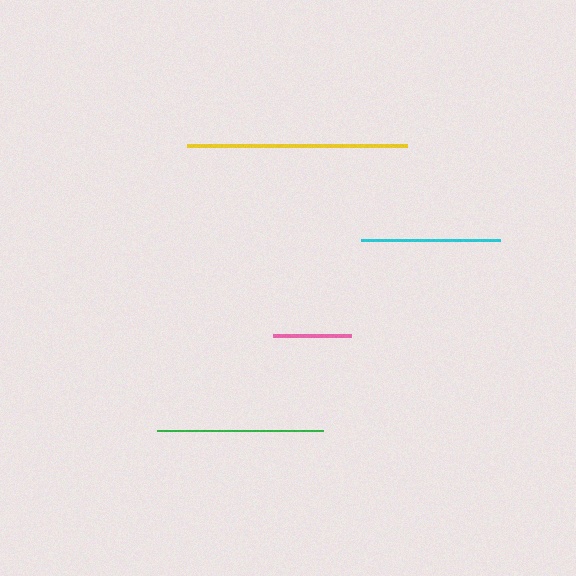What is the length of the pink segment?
The pink segment is approximately 78 pixels long.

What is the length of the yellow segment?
The yellow segment is approximately 220 pixels long.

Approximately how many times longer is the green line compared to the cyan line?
The green line is approximately 1.2 times the length of the cyan line.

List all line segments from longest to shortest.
From longest to shortest: yellow, green, cyan, pink.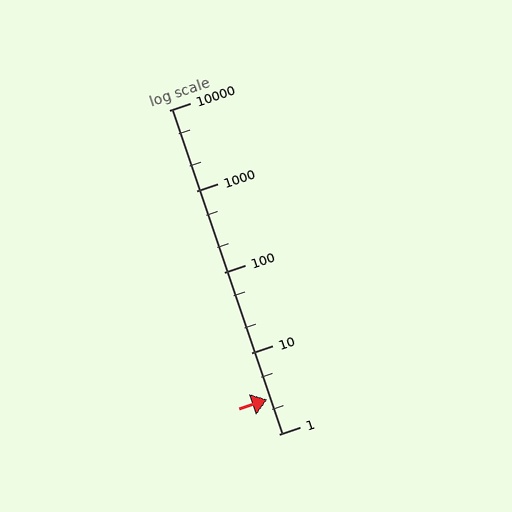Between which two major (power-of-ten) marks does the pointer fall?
The pointer is between 1 and 10.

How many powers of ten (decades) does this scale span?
The scale spans 4 decades, from 1 to 10000.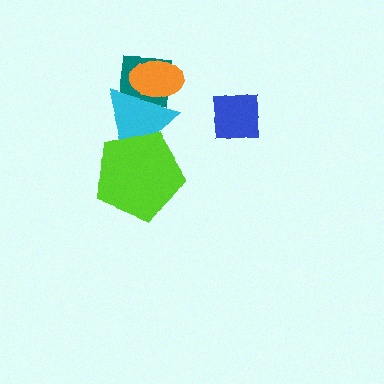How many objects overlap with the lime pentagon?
1 object overlaps with the lime pentagon.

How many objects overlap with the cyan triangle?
3 objects overlap with the cyan triangle.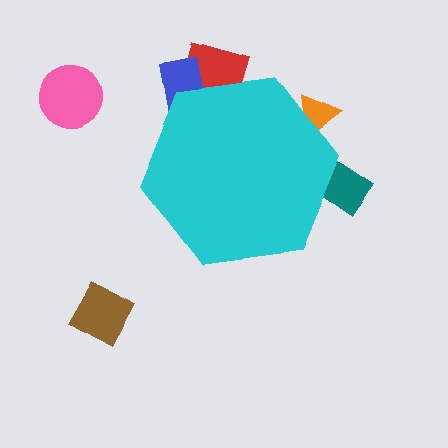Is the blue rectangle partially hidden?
Yes, the blue rectangle is partially hidden behind the cyan hexagon.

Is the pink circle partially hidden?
No, the pink circle is fully visible.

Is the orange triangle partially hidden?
Yes, the orange triangle is partially hidden behind the cyan hexagon.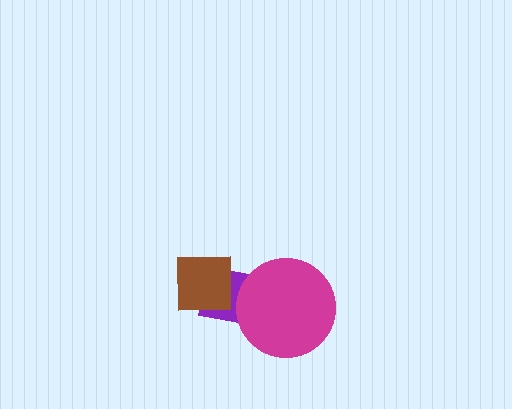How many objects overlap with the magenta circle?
1 object overlaps with the magenta circle.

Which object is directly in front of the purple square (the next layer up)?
The brown square is directly in front of the purple square.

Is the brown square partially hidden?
No, no other shape covers it.